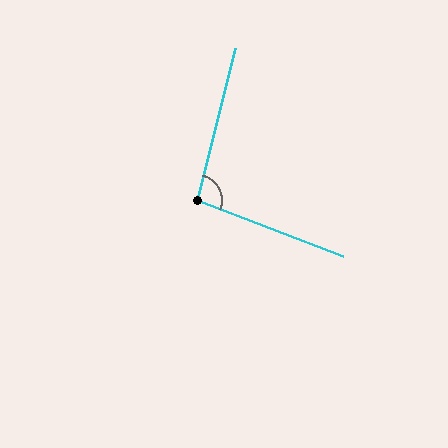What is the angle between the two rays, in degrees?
Approximately 97 degrees.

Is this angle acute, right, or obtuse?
It is obtuse.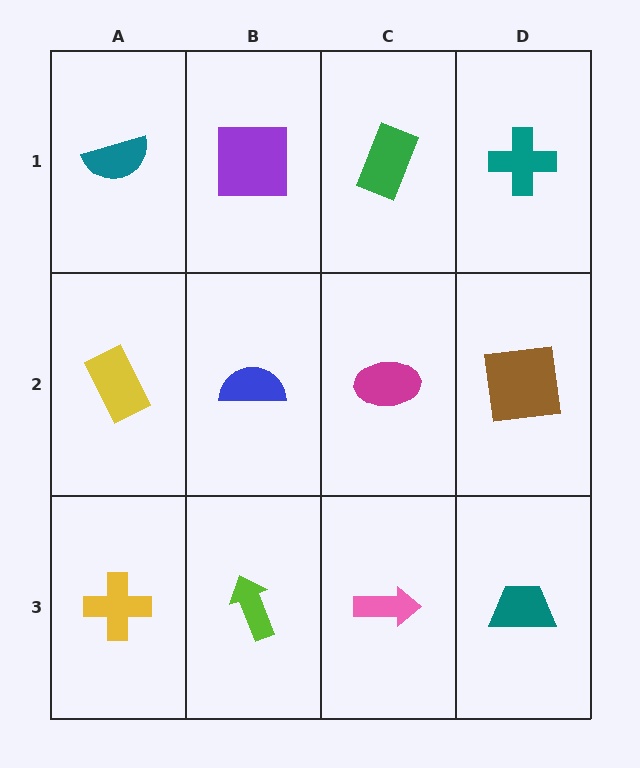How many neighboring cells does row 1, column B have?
3.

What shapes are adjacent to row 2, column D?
A teal cross (row 1, column D), a teal trapezoid (row 3, column D), a magenta ellipse (row 2, column C).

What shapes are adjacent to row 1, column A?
A yellow rectangle (row 2, column A), a purple square (row 1, column B).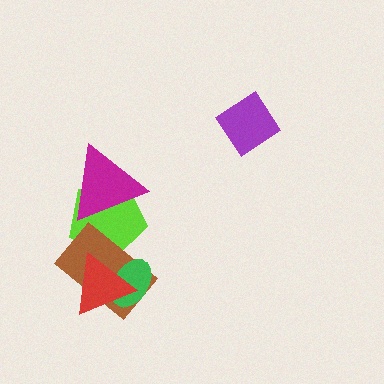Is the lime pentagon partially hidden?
Yes, it is partially covered by another shape.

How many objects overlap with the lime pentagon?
3 objects overlap with the lime pentagon.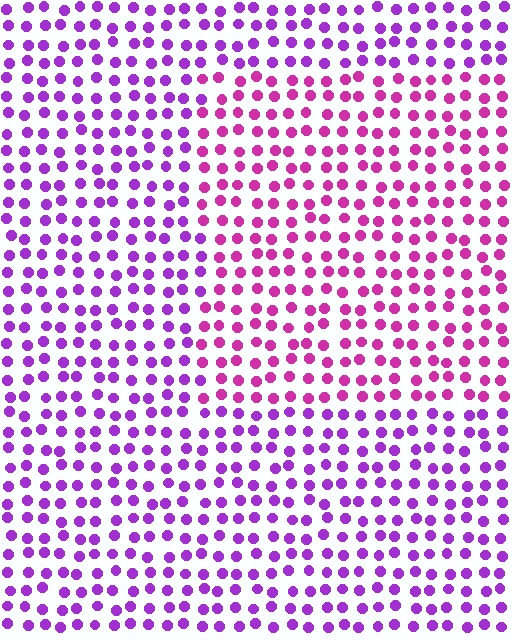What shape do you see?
I see a rectangle.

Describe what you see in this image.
The image is filled with small purple elements in a uniform arrangement. A rectangle-shaped region is visible where the elements are tinted to a slightly different hue, forming a subtle color boundary.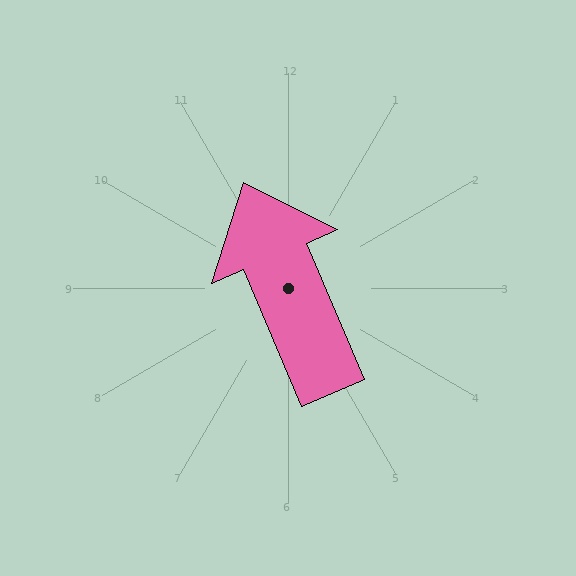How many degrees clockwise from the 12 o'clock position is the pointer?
Approximately 337 degrees.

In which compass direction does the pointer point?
Northwest.